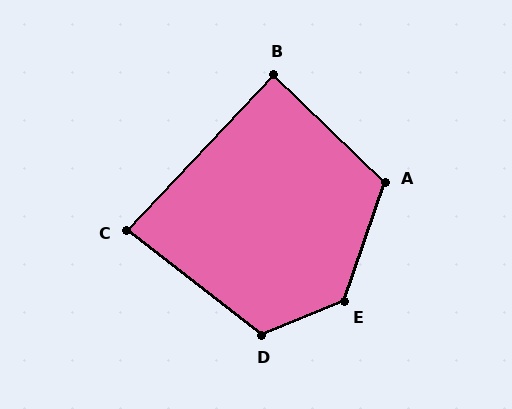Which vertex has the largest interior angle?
E, at approximately 131 degrees.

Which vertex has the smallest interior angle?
C, at approximately 85 degrees.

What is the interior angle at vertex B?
Approximately 89 degrees (approximately right).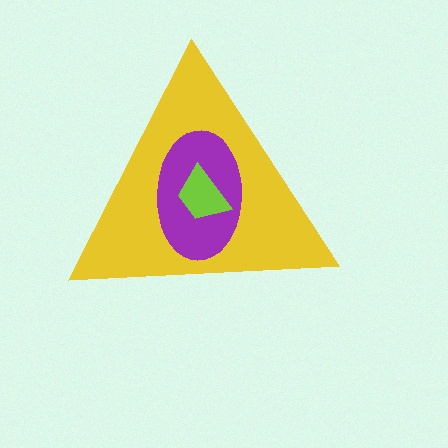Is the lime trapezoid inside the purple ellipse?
Yes.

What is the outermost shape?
The yellow triangle.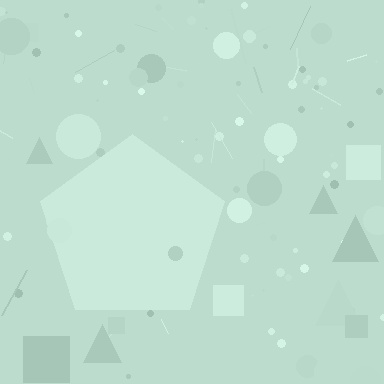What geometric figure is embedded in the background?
A pentagon is embedded in the background.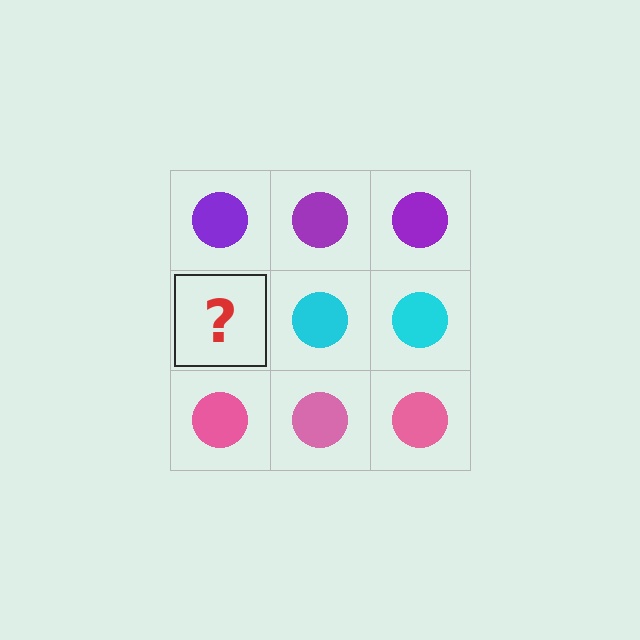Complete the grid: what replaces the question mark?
The question mark should be replaced with a cyan circle.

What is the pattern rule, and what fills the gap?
The rule is that each row has a consistent color. The gap should be filled with a cyan circle.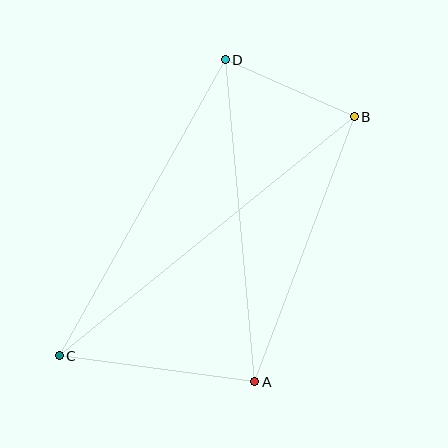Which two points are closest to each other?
Points B and D are closest to each other.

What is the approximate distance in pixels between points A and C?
The distance between A and C is approximately 197 pixels.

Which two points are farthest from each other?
Points B and C are farthest from each other.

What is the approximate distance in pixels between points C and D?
The distance between C and D is approximately 340 pixels.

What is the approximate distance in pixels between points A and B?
The distance between A and B is approximately 283 pixels.